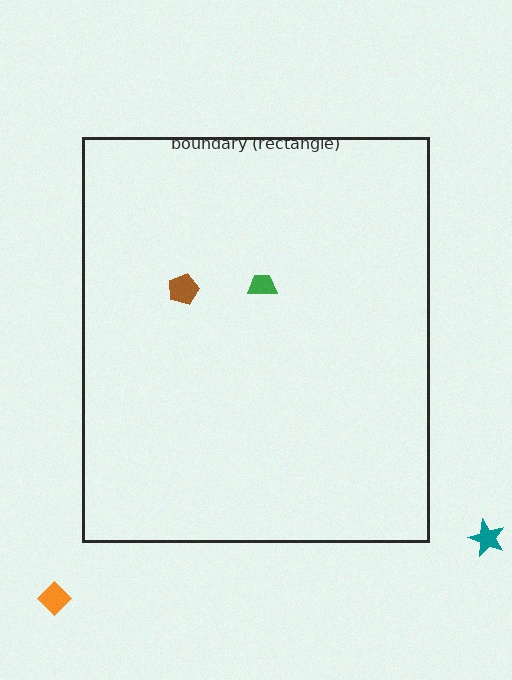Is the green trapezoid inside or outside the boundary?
Inside.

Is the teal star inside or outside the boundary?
Outside.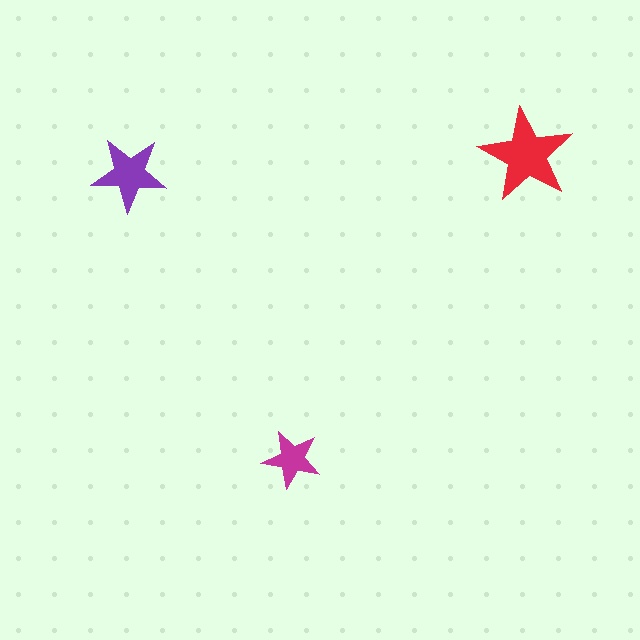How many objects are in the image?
There are 3 objects in the image.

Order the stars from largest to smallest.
the red one, the purple one, the magenta one.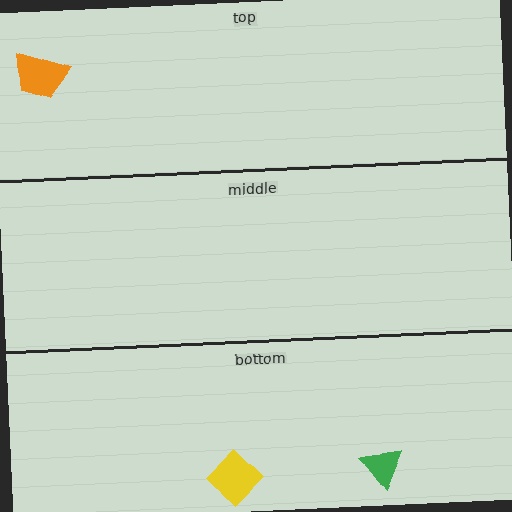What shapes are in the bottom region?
The green triangle, the yellow diamond.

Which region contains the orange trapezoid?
The top region.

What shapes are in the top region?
The orange trapezoid.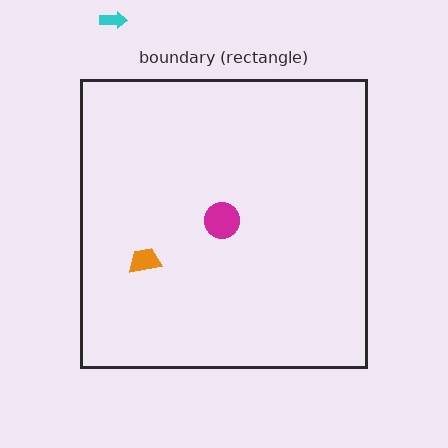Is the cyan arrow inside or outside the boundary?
Outside.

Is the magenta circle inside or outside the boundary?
Inside.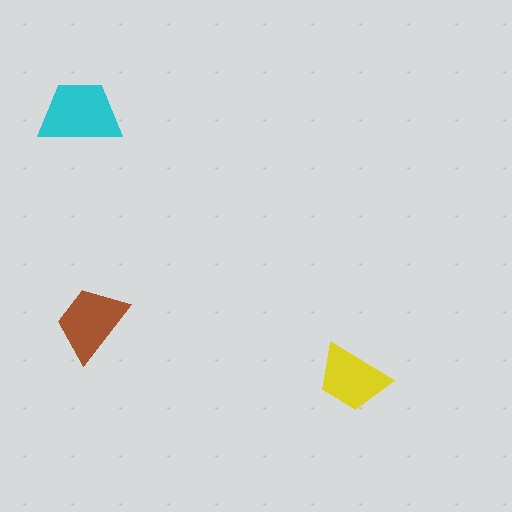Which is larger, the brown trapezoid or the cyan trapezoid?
The cyan one.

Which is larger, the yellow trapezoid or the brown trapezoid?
The brown one.